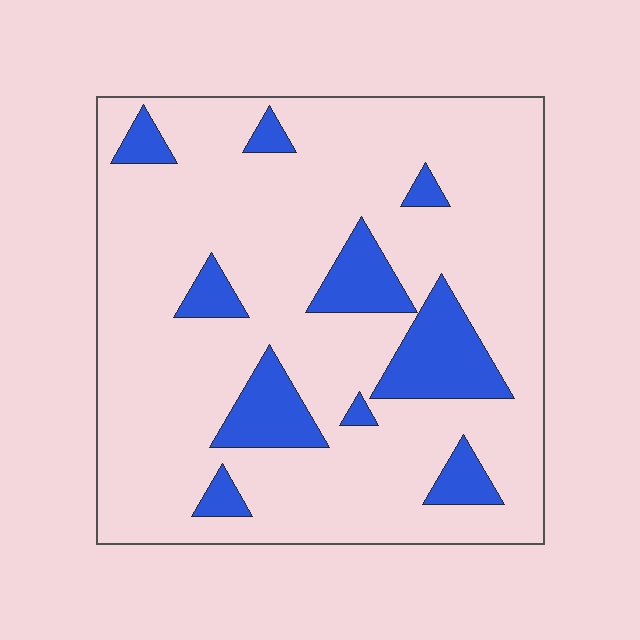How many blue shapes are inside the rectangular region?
10.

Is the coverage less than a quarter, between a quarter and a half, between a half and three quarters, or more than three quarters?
Less than a quarter.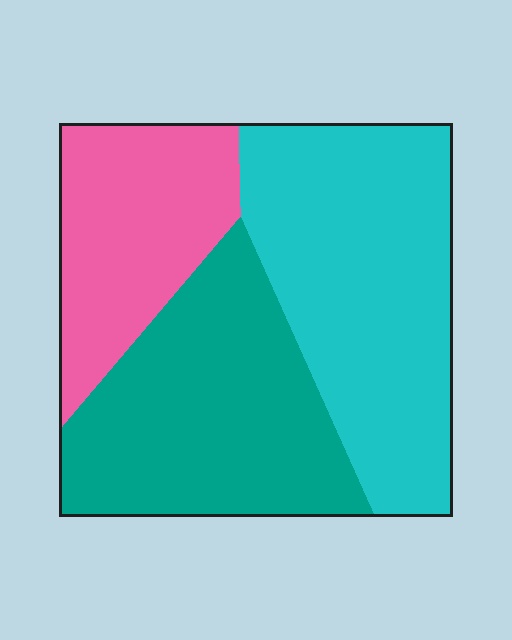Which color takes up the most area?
Cyan, at roughly 40%.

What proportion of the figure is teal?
Teal covers roughly 35% of the figure.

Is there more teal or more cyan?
Cyan.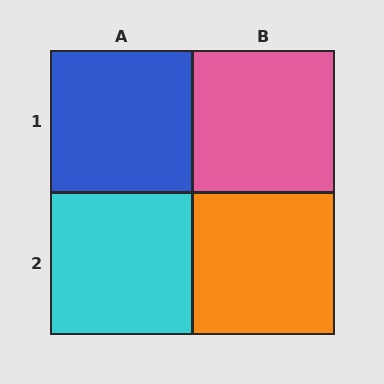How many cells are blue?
1 cell is blue.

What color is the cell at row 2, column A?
Cyan.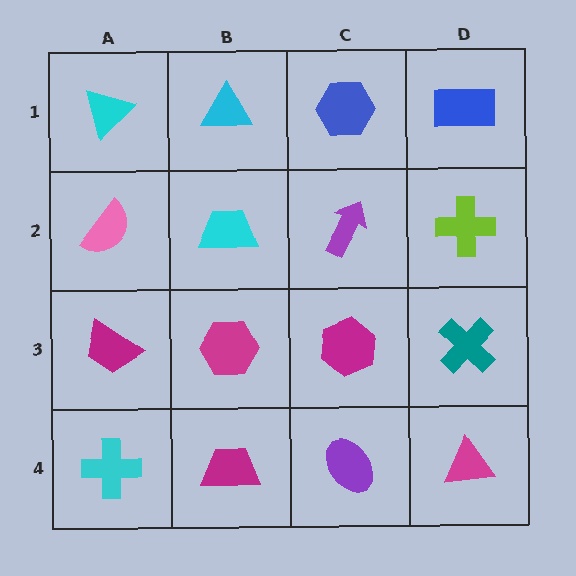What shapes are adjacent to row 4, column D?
A teal cross (row 3, column D), a purple ellipse (row 4, column C).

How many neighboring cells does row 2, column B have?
4.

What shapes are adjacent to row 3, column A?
A pink semicircle (row 2, column A), a cyan cross (row 4, column A), a magenta hexagon (row 3, column B).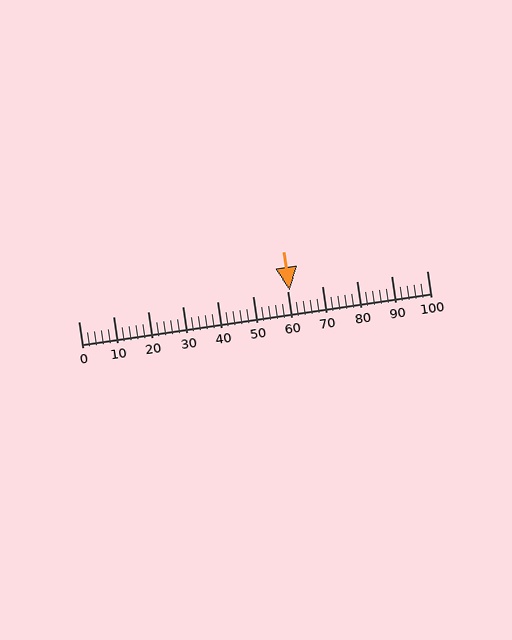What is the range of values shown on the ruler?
The ruler shows values from 0 to 100.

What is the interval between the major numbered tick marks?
The major tick marks are spaced 10 units apart.